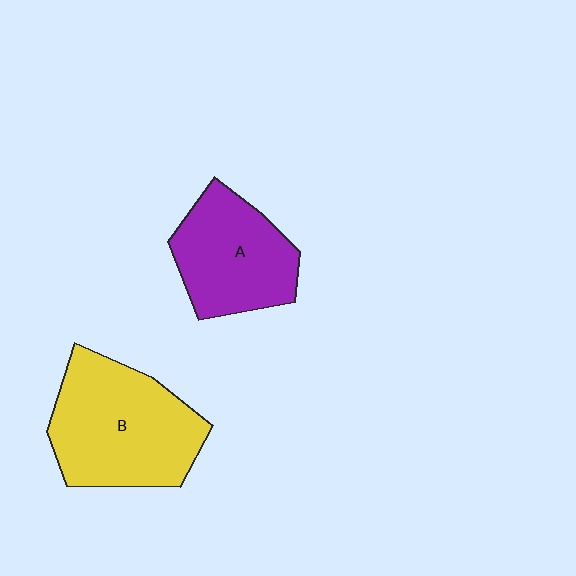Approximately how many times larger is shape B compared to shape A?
Approximately 1.3 times.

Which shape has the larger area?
Shape B (yellow).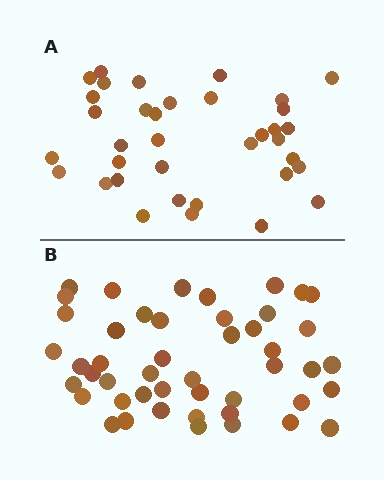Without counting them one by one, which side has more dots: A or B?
Region B (the bottom region) has more dots.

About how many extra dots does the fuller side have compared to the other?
Region B has roughly 12 or so more dots than region A.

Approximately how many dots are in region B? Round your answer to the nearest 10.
About 50 dots. (The exact count is 47, which rounds to 50.)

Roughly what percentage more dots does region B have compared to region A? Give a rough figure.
About 30% more.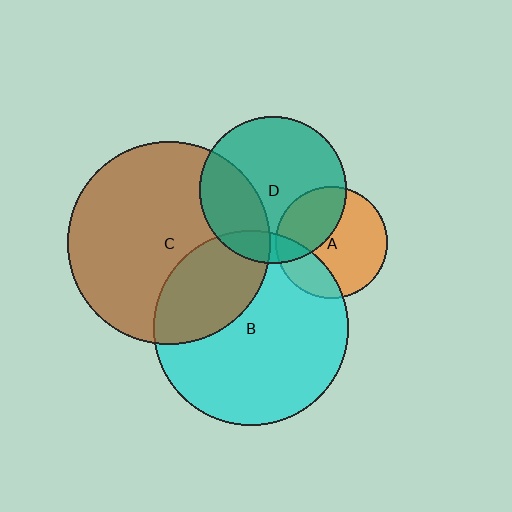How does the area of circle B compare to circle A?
Approximately 3.0 times.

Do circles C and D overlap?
Yes.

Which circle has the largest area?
Circle C (brown).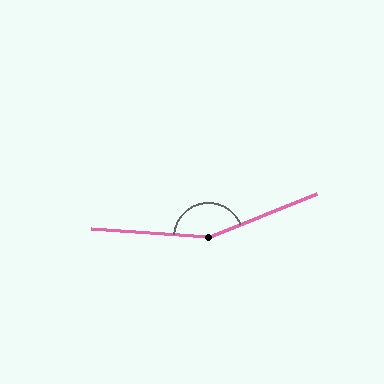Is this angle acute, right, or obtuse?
It is obtuse.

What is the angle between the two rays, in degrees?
Approximately 154 degrees.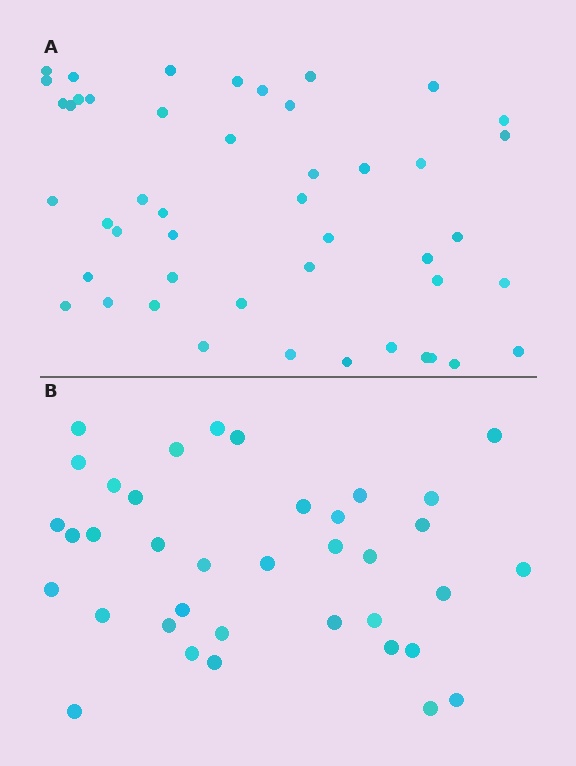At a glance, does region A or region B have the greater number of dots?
Region A (the top region) has more dots.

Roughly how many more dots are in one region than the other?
Region A has roughly 10 or so more dots than region B.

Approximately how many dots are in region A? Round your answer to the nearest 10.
About 50 dots. (The exact count is 47, which rounds to 50.)